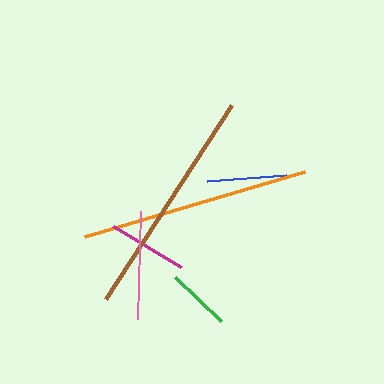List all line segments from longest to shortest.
From longest to shortest: brown, orange, pink, magenta, blue, green.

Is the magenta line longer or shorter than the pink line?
The pink line is longer than the magenta line.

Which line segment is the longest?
The brown line is the longest at approximately 232 pixels.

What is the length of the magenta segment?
The magenta segment is approximately 80 pixels long.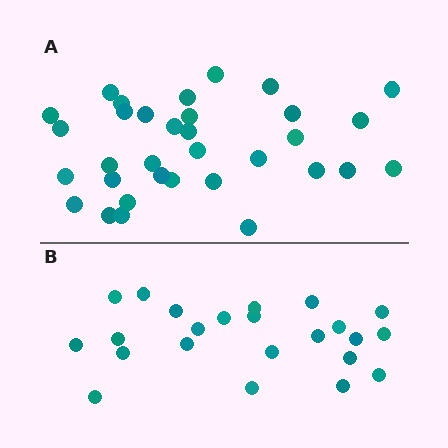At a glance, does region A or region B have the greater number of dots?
Region A (the top region) has more dots.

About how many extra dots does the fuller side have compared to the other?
Region A has roughly 10 or so more dots than region B.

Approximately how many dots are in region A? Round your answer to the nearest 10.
About 30 dots. (The exact count is 33, which rounds to 30.)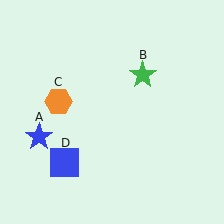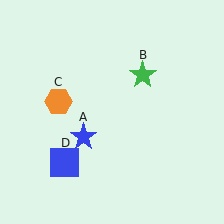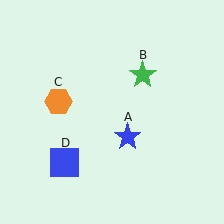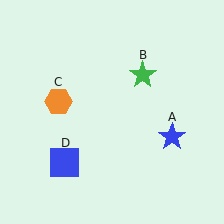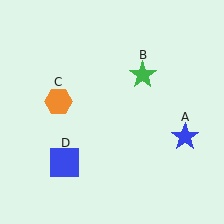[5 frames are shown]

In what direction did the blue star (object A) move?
The blue star (object A) moved right.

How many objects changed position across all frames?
1 object changed position: blue star (object A).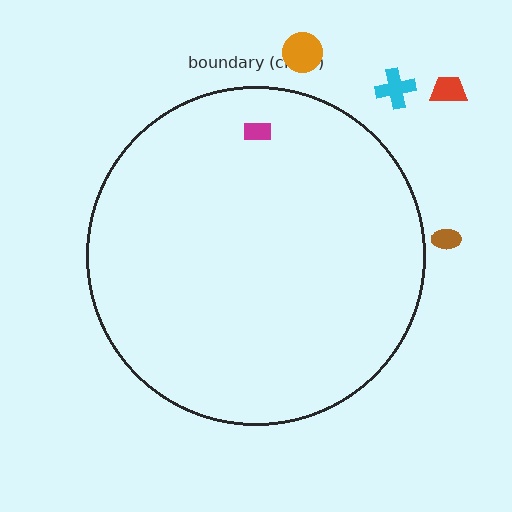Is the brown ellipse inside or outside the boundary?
Outside.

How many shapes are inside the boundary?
1 inside, 4 outside.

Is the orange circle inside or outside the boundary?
Outside.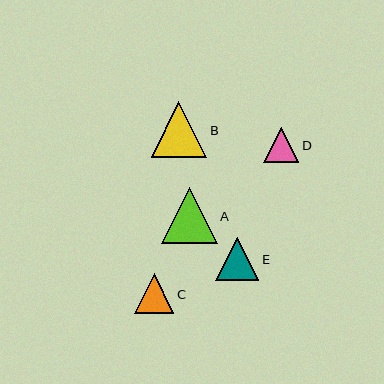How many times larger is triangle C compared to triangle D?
Triangle C is approximately 1.1 times the size of triangle D.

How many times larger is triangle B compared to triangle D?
Triangle B is approximately 1.6 times the size of triangle D.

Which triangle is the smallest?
Triangle D is the smallest with a size of approximately 35 pixels.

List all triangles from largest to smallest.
From largest to smallest: A, B, E, C, D.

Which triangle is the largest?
Triangle A is the largest with a size of approximately 56 pixels.